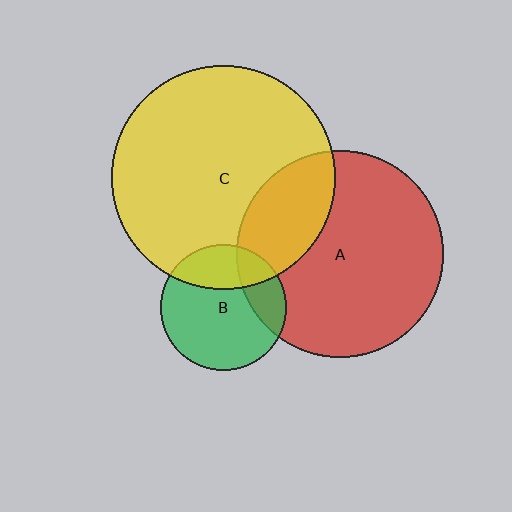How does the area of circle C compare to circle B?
Approximately 3.1 times.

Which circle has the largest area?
Circle C (yellow).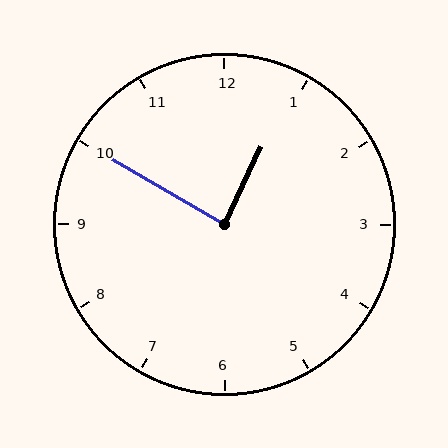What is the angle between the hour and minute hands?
Approximately 85 degrees.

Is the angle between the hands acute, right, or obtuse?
It is right.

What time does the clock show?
12:50.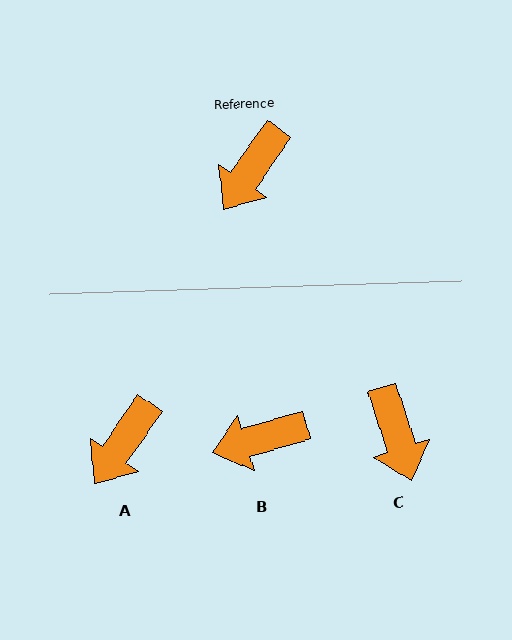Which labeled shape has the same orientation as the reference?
A.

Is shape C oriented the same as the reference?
No, it is off by about 52 degrees.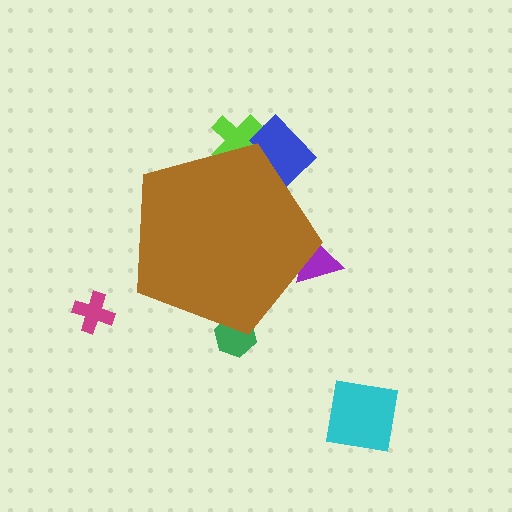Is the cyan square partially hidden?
No, the cyan square is fully visible.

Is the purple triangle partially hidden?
Yes, the purple triangle is partially hidden behind the brown pentagon.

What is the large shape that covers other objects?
A brown pentagon.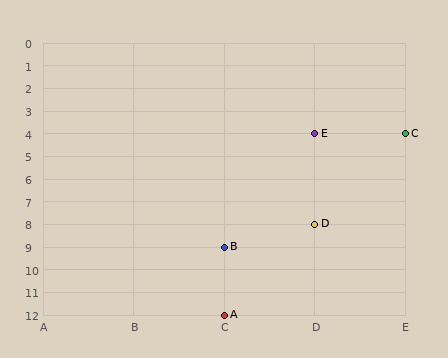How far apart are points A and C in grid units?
Points A and C are 2 columns and 8 rows apart (about 8.2 grid units diagonally).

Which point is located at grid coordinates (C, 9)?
Point B is at (C, 9).